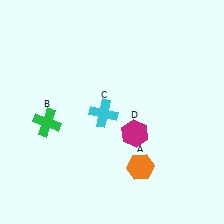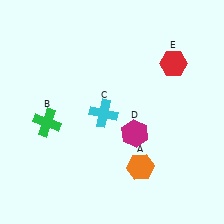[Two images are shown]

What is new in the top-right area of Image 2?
A red hexagon (E) was added in the top-right area of Image 2.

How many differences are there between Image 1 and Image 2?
There is 1 difference between the two images.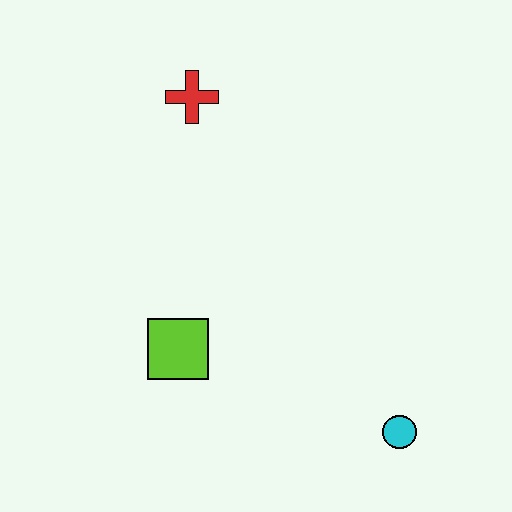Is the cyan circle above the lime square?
No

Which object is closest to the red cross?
The lime square is closest to the red cross.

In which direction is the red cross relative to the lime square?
The red cross is above the lime square.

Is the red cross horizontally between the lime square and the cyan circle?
Yes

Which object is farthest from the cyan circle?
The red cross is farthest from the cyan circle.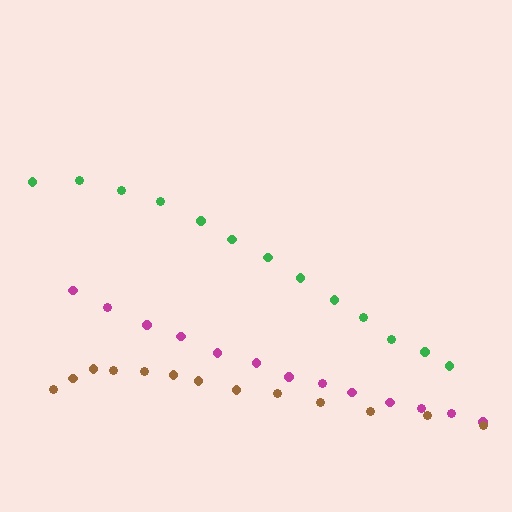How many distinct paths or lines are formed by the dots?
There are 3 distinct paths.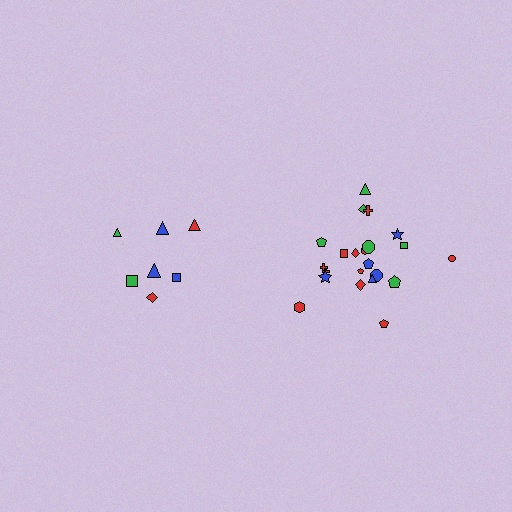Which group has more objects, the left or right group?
The right group.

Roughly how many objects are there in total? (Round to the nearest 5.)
Roughly 30 objects in total.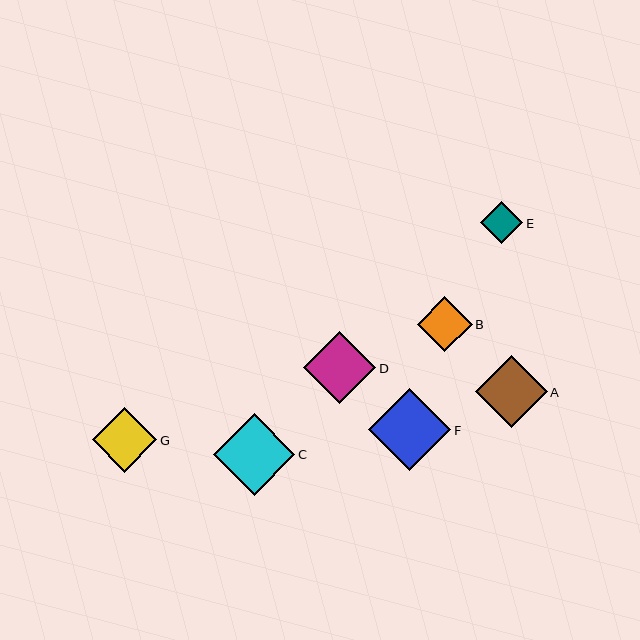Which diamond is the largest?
Diamond F is the largest with a size of approximately 82 pixels.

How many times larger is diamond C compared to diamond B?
Diamond C is approximately 1.5 times the size of diamond B.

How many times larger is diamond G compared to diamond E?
Diamond G is approximately 1.5 times the size of diamond E.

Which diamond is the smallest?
Diamond E is the smallest with a size of approximately 42 pixels.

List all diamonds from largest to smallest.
From largest to smallest: F, C, D, A, G, B, E.